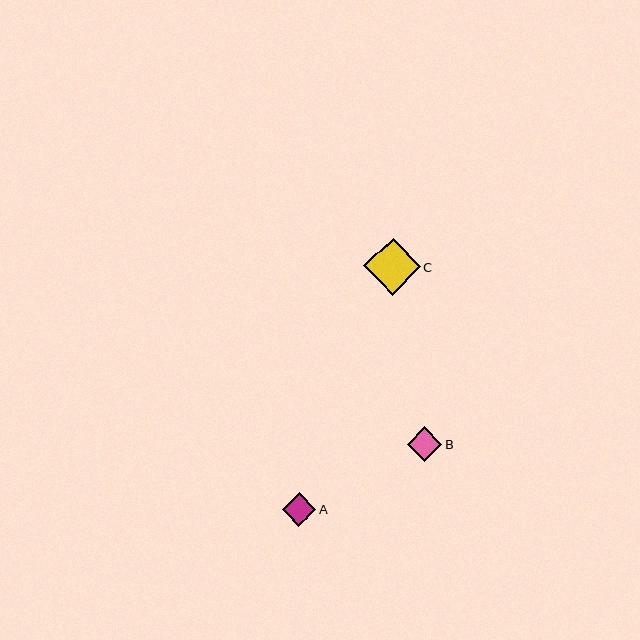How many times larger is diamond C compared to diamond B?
Diamond C is approximately 1.6 times the size of diamond B.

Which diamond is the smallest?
Diamond A is the smallest with a size of approximately 33 pixels.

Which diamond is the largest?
Diamond C is the largest with a size of approximately 56 pixels.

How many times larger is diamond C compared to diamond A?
Diamond C is approximately 1.7 times the size of diamond A.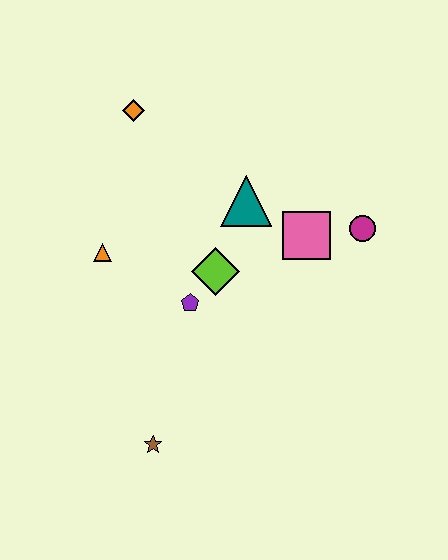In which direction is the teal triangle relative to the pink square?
The teal triangle is to the left of the pink square.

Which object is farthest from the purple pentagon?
The orange diamond is farthest from the purple pentagon.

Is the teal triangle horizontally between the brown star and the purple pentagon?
No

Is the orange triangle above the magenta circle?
No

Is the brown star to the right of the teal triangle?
No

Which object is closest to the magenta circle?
The pink square is closest to the magenta circle.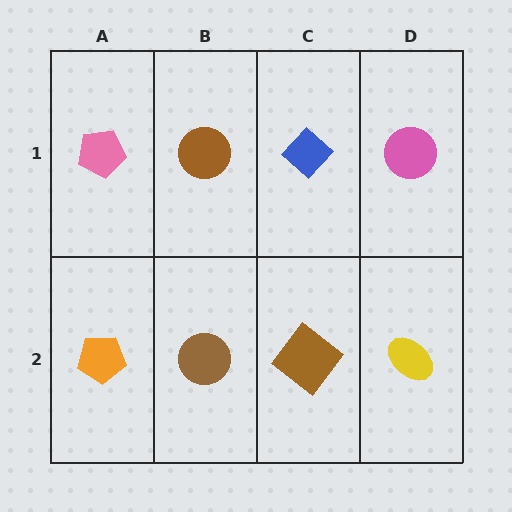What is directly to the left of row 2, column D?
A brown diamond.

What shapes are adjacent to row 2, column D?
A pink circle (row 1, column D), a brown diamond (row 2, column C).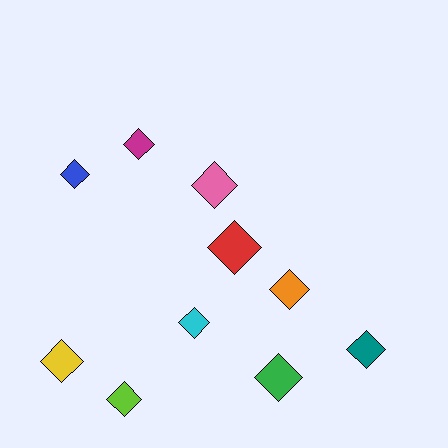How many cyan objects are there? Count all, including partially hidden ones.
There is 1 cyan object.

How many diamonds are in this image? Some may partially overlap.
There are 10 diamonds.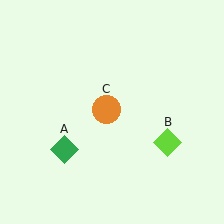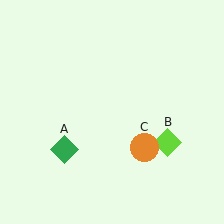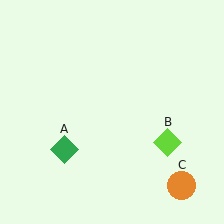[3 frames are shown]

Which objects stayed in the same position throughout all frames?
Green diamond (object A) and lime diamond (object B) remained stationary.